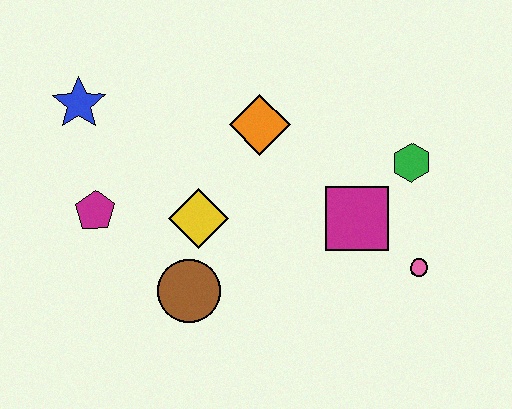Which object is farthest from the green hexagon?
The blue star is farthest from the green hexagon.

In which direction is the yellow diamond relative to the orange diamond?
The yellow diamond is below the orange diamond.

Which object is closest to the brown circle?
The yellow diamond is closest to the brown circle.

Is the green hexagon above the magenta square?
Yes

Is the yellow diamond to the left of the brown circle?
No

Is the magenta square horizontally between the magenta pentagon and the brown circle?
No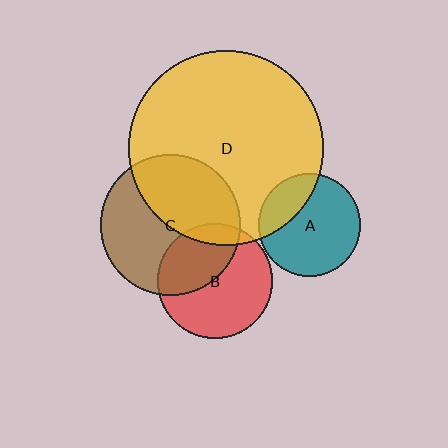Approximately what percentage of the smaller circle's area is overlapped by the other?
Approximately 45%.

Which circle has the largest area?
Circle D (yellow).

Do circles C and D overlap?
Yes.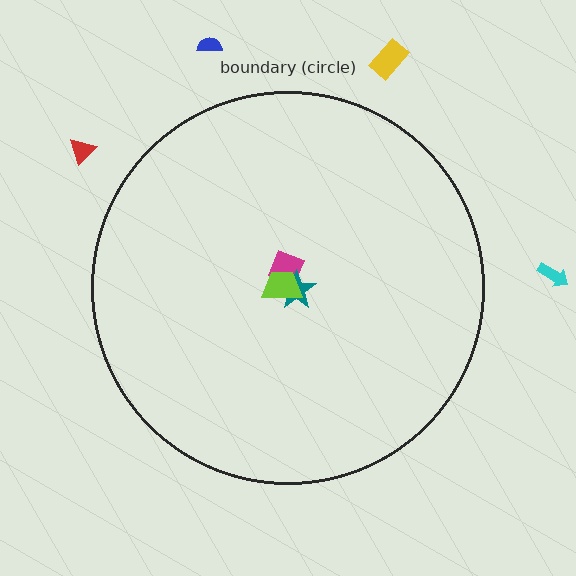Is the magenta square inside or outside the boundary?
Inside.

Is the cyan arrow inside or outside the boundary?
Outside.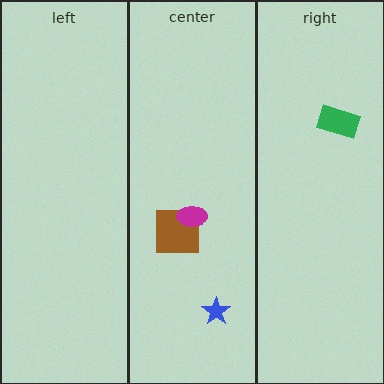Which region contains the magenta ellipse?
The center region.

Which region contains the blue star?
The center region.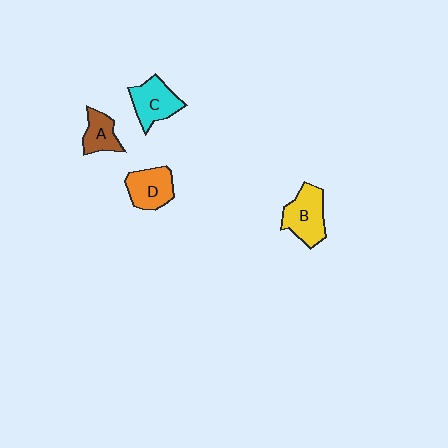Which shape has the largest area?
Shape B (yellow).